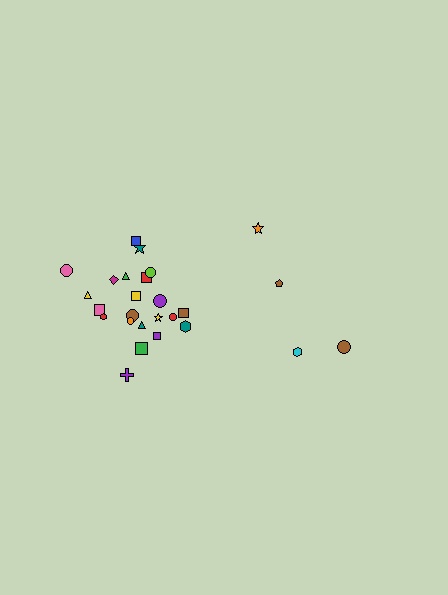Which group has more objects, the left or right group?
The left group.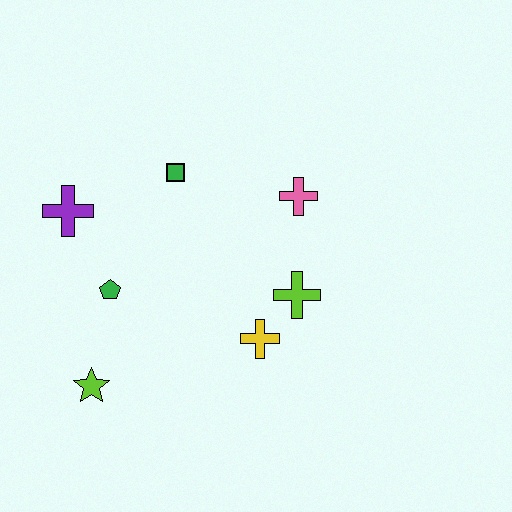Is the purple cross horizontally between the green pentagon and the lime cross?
No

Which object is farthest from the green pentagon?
The pink cross is farthest from the green pentagon.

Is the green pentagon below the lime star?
No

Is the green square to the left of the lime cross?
Yes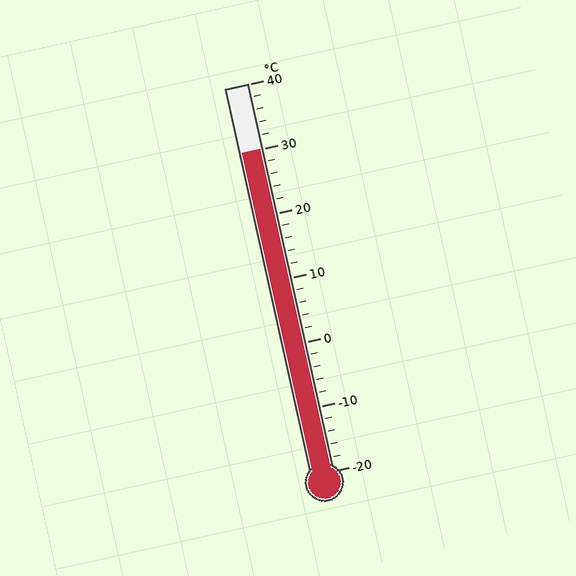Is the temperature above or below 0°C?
The temperature is above 0°C.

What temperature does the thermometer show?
The thermometer shows approximately 30°C.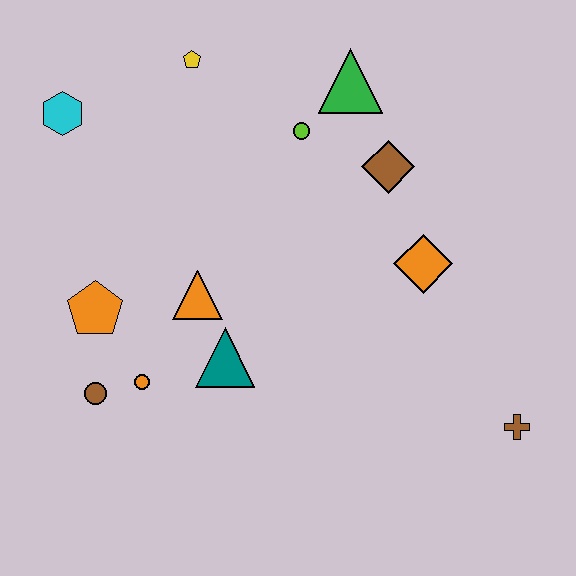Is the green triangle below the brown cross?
No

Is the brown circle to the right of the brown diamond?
No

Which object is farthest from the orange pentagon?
The brown cross is farthest from the orange pentagon.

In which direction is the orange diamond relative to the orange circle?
The orange diamond is to the right of the orange circle.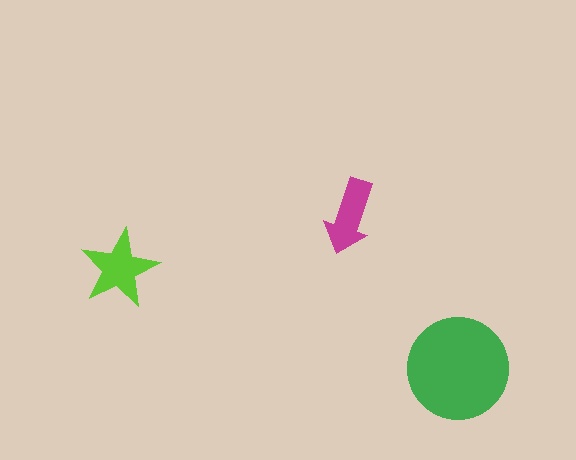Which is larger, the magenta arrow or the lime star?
The lime star.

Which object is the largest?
The green circle.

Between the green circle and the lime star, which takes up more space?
The green circle.